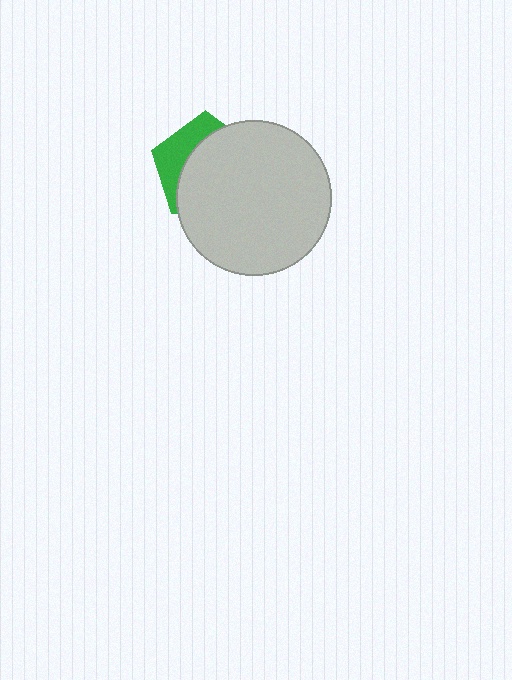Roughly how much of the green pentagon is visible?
A small part of it is visible (roughly 32%).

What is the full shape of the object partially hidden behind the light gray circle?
The partially hidden object is a green pentagon.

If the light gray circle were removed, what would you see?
You would see the complete green pentagon.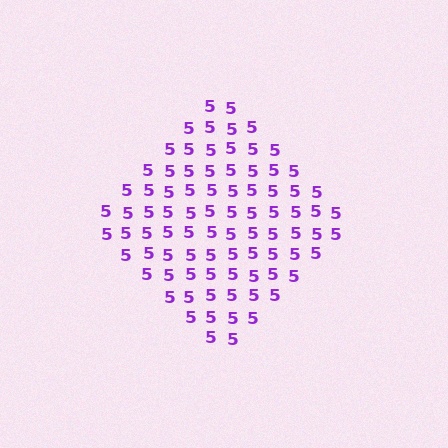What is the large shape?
The large shape is a diamond.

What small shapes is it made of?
It is made of small digit 5's.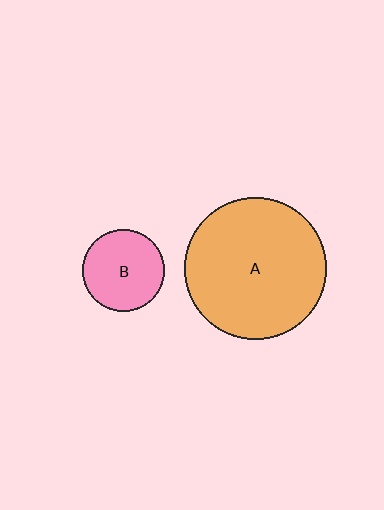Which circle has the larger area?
Circle A (orange).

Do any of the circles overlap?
No, none of the circles overlap.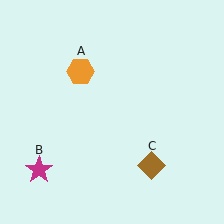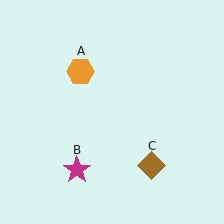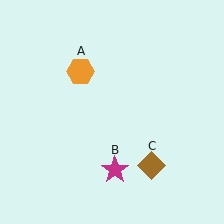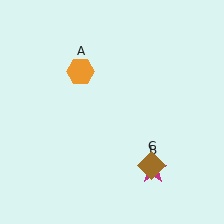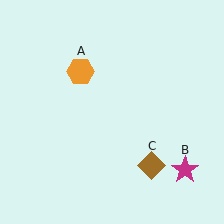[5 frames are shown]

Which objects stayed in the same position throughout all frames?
Orange hexagon (object A) and brown diamond (object C) remained stationary.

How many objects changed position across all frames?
1 object changed position: magenta star (object B).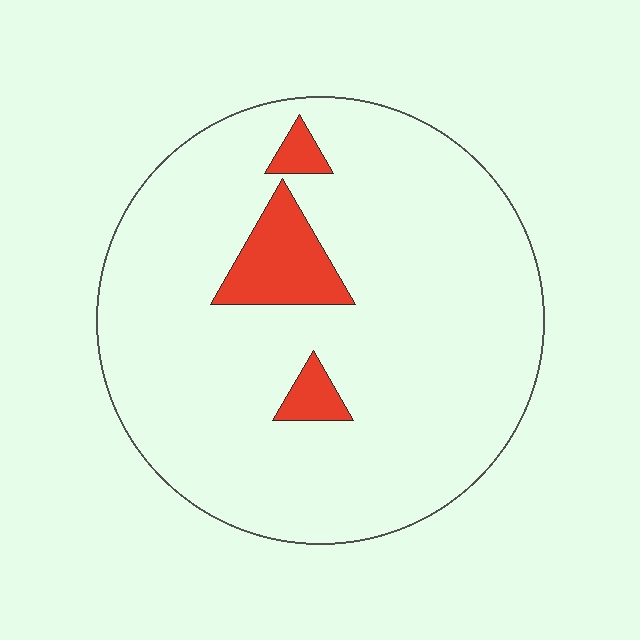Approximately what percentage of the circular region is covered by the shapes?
Approximately 10%.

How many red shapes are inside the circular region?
3.